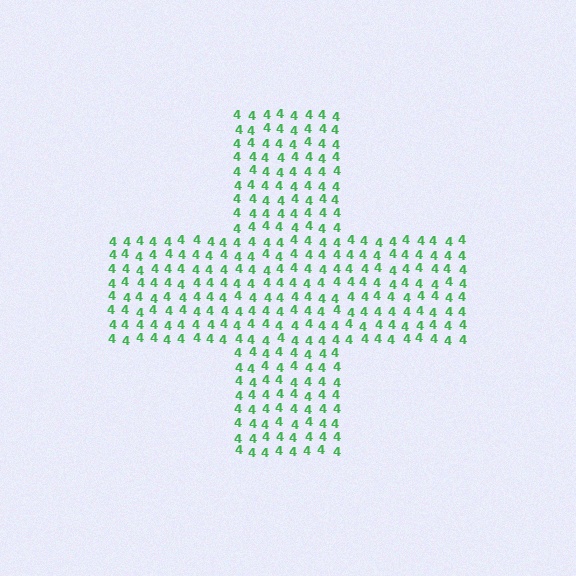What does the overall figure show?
The overall figure shows a cross.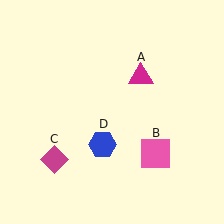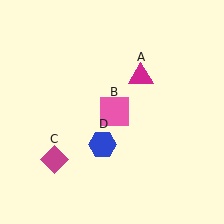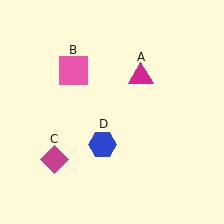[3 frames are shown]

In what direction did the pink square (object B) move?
The pink square (object B) moved up and to the left.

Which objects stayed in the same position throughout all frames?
Magenta triangle (object A) and magenta diamond (object C) and blue hexagon (object D) remained stationary.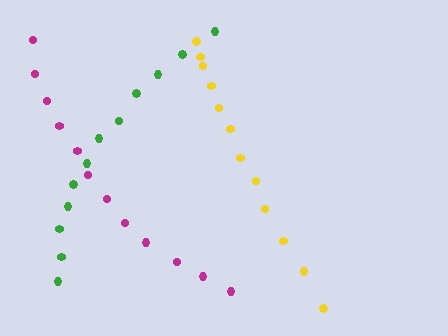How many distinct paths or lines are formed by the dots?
There are 3 distinct paths.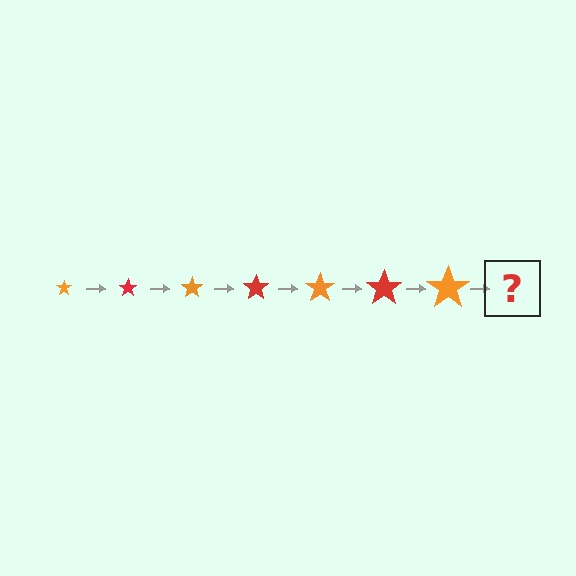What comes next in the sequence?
The next element should be a red star, larger than the previous one.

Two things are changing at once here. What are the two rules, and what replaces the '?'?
The two rules are that the star grows larger each step and the color cycles through orange and red. The '?' should be a red star, larger than the previous one.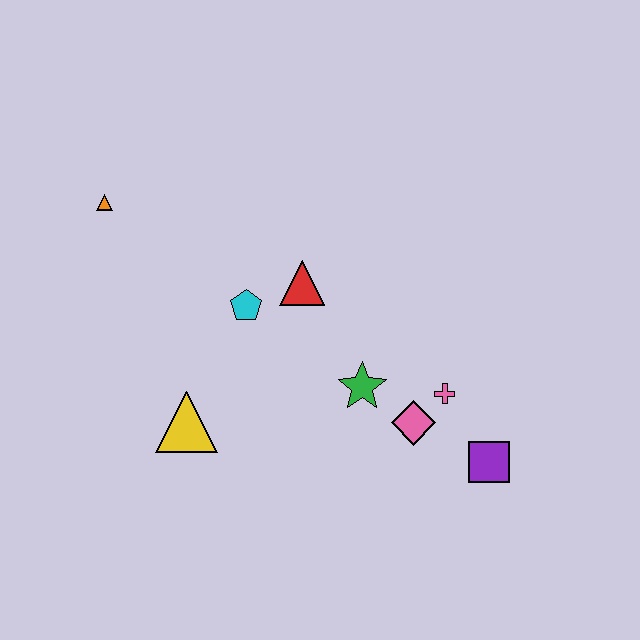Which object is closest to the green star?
The pink diamond is closest to the green star.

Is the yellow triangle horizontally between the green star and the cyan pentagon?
No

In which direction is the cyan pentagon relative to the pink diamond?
The cyan pentagon is to the left of the pink diamond.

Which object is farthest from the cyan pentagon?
The purple square is farthest from the cyan pentagon.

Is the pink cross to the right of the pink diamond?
Yes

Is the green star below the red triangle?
Yes